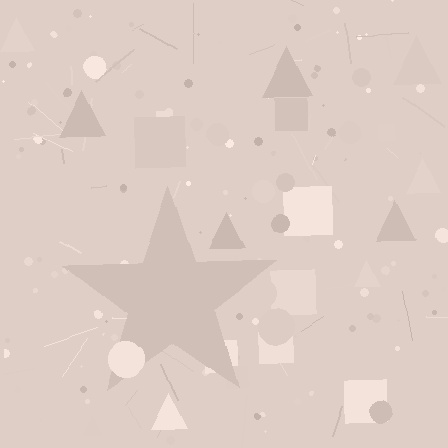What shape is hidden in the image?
A star is hidden in the image.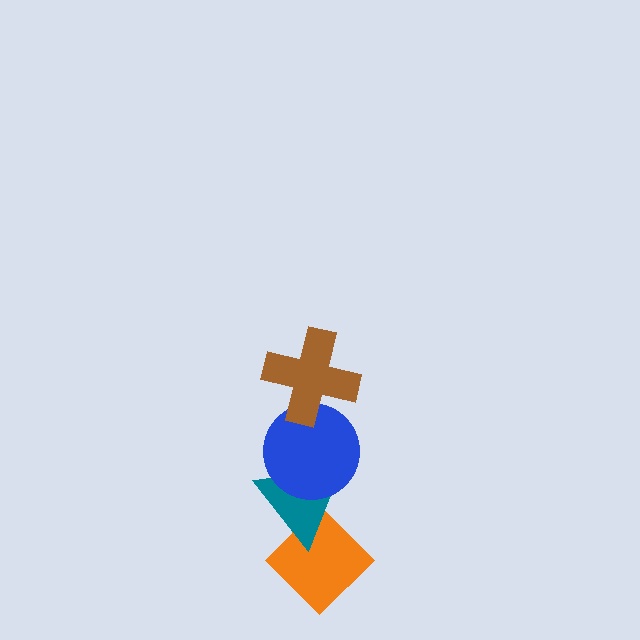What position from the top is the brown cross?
The brown cross is 1st from the top.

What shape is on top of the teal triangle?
The blue circle is on top of the teal triangle.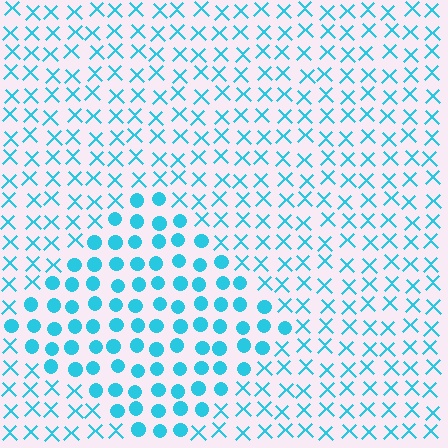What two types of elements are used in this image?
The image uses circles inside the diamond region and X marks outside it.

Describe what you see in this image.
The image is filled with small cyan elements arranged in a uniform grid. A diamond-shaped region contains circles, while the surrounding area contains X marks. The boundary is defined purely by the change in element shape.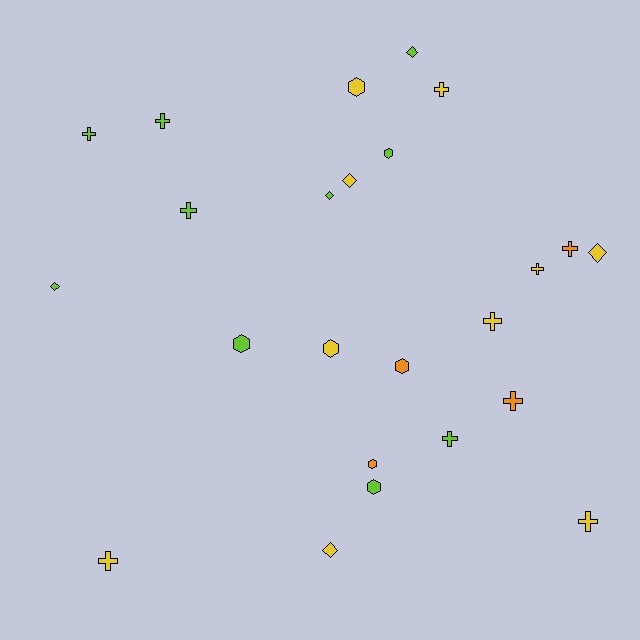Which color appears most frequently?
Lime, with 10 objects.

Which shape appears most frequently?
Cross, with 11 objects.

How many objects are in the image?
There are 24 objects.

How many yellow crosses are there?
There are 5 yellow crosses.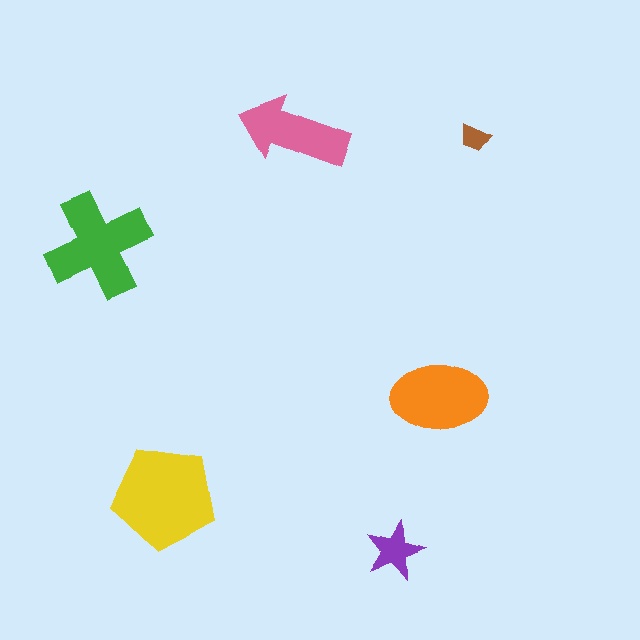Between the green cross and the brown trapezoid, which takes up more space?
The green cross.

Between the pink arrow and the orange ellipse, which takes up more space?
The orange ellipse.